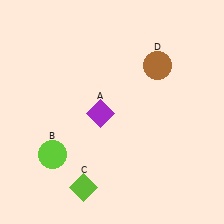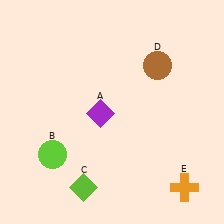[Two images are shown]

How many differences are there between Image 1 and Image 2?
There is 1 difference between the two images.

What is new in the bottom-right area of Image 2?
An orange cross (E) was added in the bottom-right area of Image 2.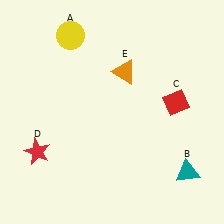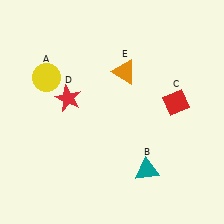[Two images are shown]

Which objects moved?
The objects that moved are: the yellow circle (A), the teal triangle (B), the red star (D).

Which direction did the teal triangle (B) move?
The teal triangle (B) moved left.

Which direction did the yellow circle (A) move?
The yellow circle (A) moved down.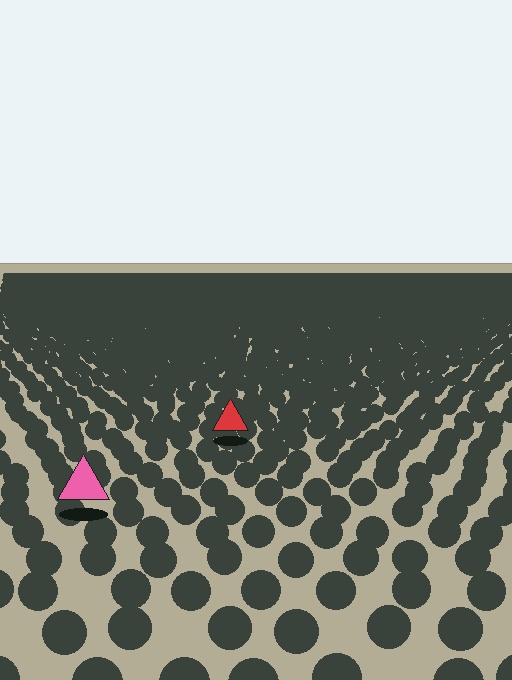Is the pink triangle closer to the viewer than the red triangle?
Yes. The pink triangle is closer — you can tell from the texture gradient: the ground texture is coarser near it.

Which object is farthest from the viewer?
The red triangle is farthest from the viewer. It appears smaller and the ground texture around it is denser.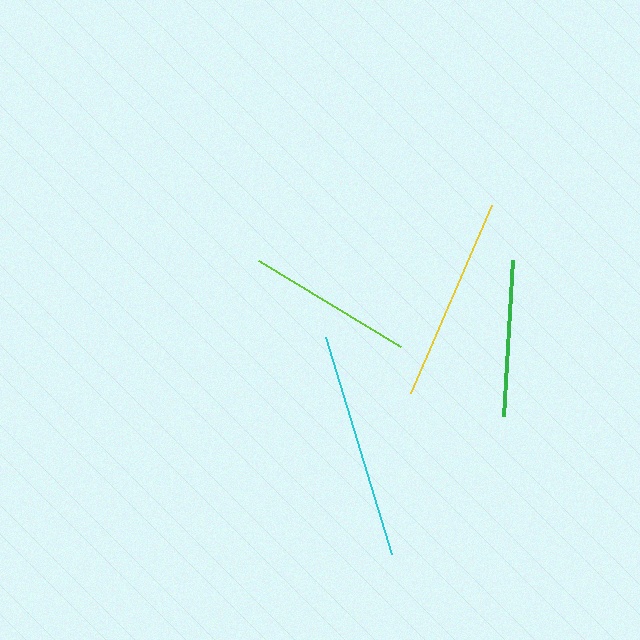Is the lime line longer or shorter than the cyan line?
The cyan line is longer than the lime line.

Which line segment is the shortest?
The green line is the shortest at approximately 157 pixels.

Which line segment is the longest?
The cyan line is the longest at approximately 227 pixels.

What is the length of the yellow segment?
The yellow segment is approximately 205 pixels long.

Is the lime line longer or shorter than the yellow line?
The yellow line is longer than the lime line.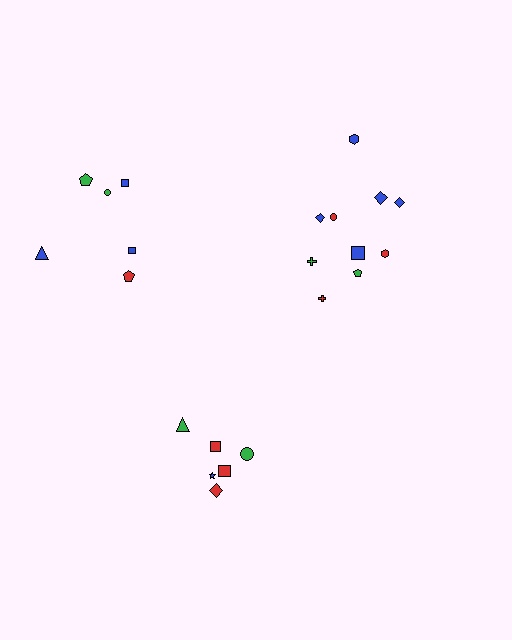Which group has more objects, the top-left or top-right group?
The top-right group.